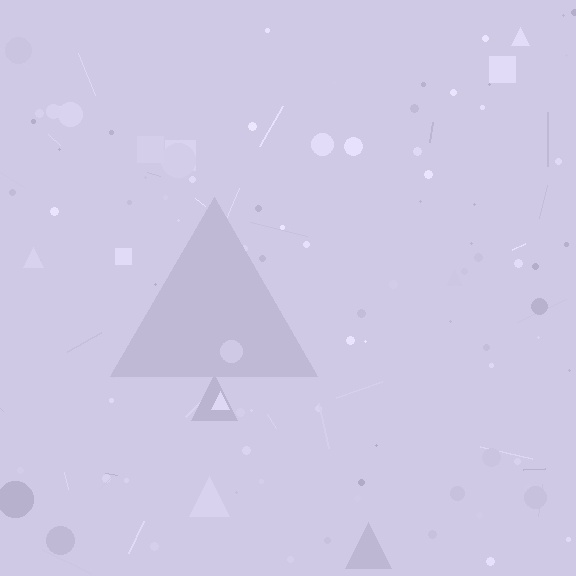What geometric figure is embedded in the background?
A triangle is embedded in the background.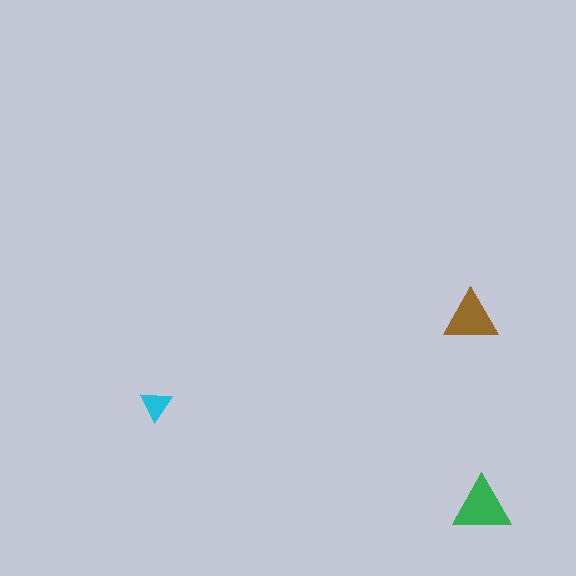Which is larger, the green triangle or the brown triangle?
The green one.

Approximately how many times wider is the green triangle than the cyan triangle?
About 2 times wider.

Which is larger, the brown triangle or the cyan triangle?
The brown one.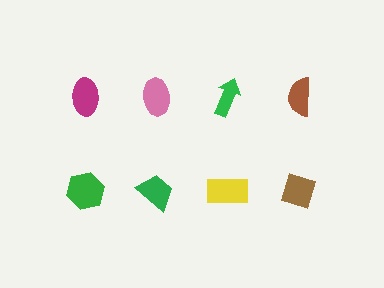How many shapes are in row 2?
4 shapes.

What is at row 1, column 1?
A magenta ellipse.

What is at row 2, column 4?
A brown diamond.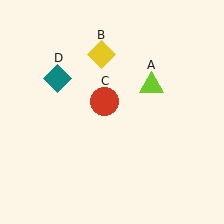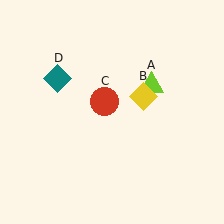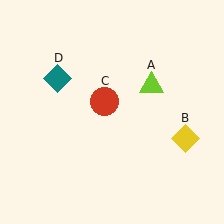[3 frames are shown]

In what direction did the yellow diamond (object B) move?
The yellow diamond (object B) moved down and to the right.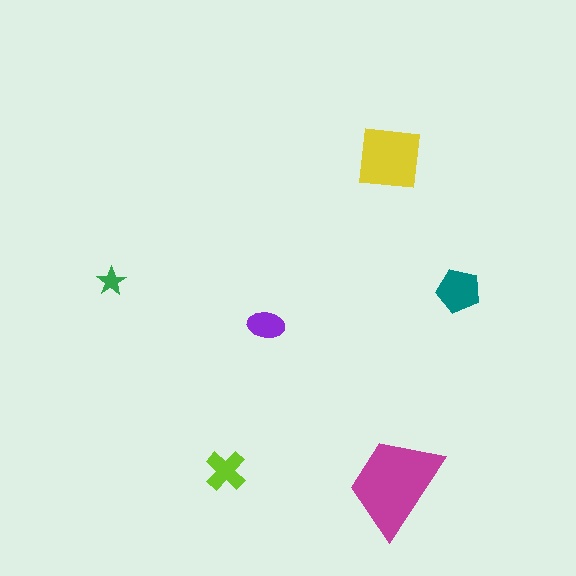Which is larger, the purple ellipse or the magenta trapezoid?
The magenta trapezoid.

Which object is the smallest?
The green star.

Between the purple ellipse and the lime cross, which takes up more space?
The lime cross.